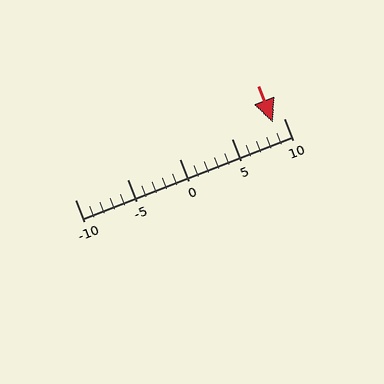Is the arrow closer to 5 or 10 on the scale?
The arrow is closer to 10.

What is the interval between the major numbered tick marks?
The major tick marks are spaced 5 units apart.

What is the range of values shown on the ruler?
The ruler shows values from -10 to 10.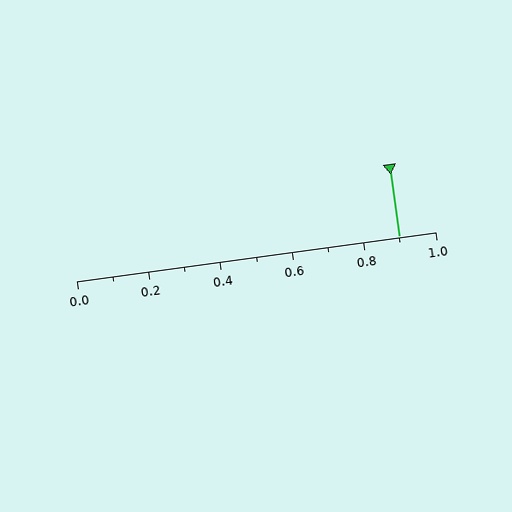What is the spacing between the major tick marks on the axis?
The major ticks are spaced 0.2 apart.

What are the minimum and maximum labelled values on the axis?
The axis runs from 0.0 to 1.0.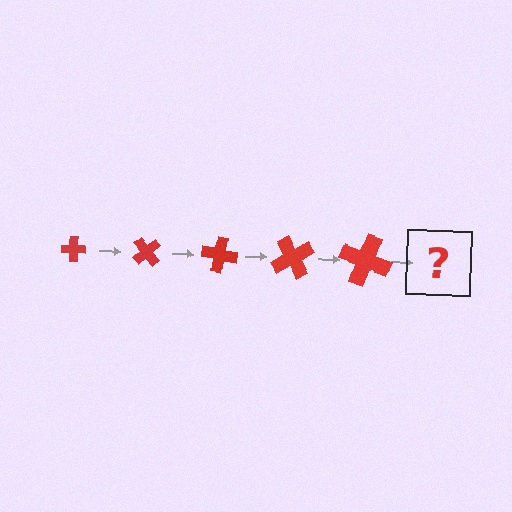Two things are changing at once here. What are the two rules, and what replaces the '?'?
The two rules are that the cross grows larger each step and it rotates 50 degrees each step. The '?' should be a cross, larger than the previous one and rotated 250 degrees from the start.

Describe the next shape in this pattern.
It should be a cross, larger than the previous one and rotated 250 degrees from the start.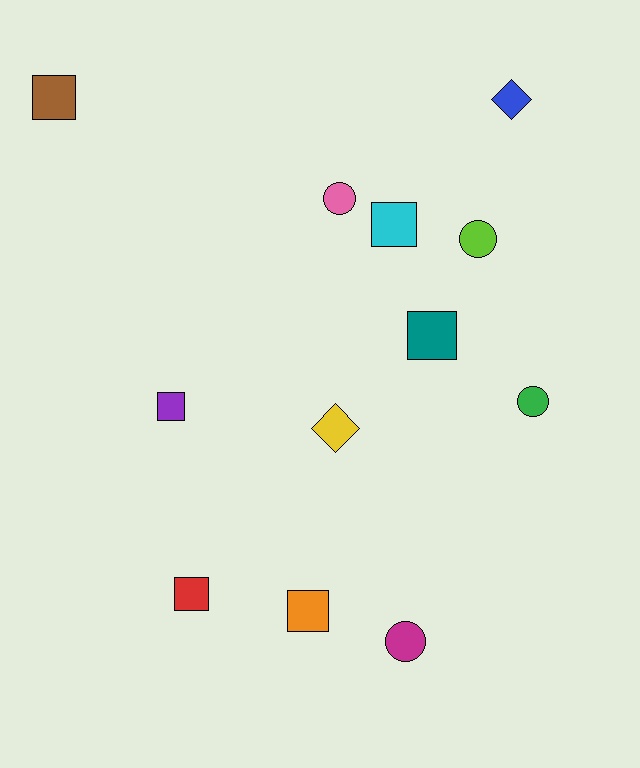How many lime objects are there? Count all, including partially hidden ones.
There is 1 lime object.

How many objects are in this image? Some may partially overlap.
There are 12 objects.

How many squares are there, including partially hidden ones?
There are 6 squares.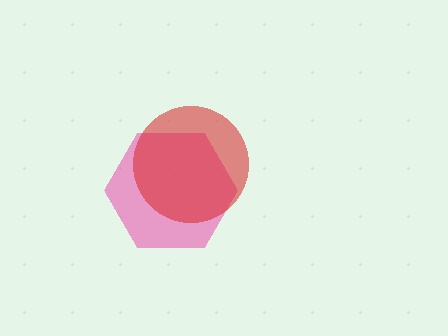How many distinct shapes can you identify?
There are 2 distinct shapes: a pink hexagon, a red circle.